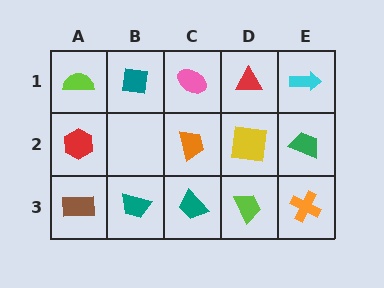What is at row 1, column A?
A lime semicircle.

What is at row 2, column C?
An orange trapezoid.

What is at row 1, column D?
A red triangle.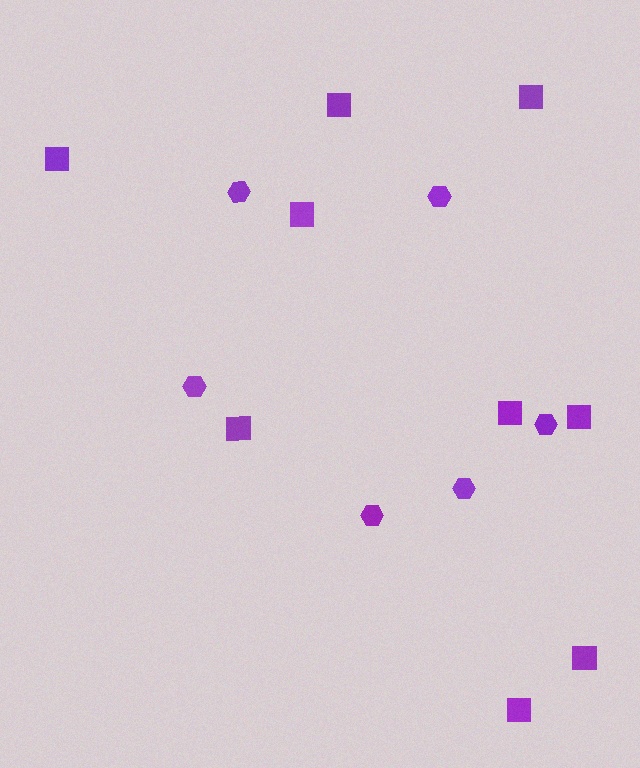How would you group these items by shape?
There are 2 groups: one group of hexagons (6) and one group of squares (9).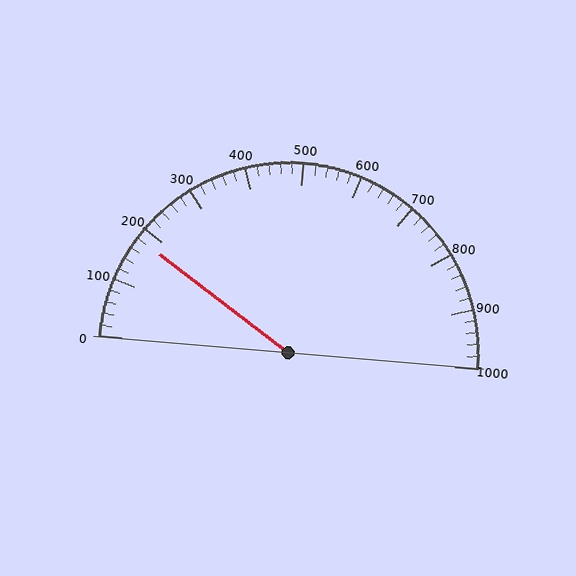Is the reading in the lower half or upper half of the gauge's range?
The reading is in the lower half of the range (0 to 1000).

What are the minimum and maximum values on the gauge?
The gauge ranges from 0 to 1000.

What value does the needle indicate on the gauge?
The needle indicates approximately 180.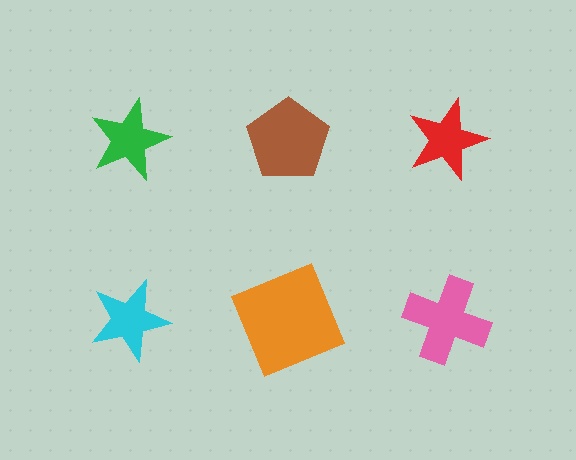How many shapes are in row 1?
3 shapes.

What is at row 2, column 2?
An orange square.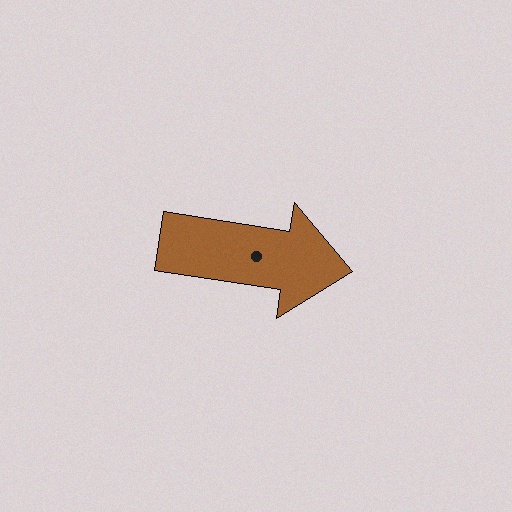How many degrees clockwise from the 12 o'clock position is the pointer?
Approximately 99 degrees.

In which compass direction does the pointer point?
East.